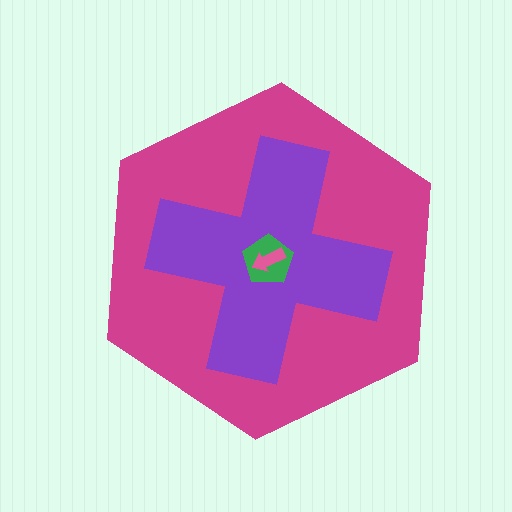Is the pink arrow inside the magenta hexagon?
Yes.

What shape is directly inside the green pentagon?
The pink arrow.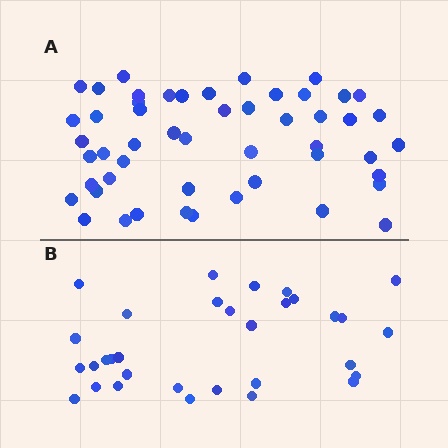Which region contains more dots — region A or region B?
Region A (the top region) has more dots.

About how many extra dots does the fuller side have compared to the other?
Region A has approximately 20 more dots than region B.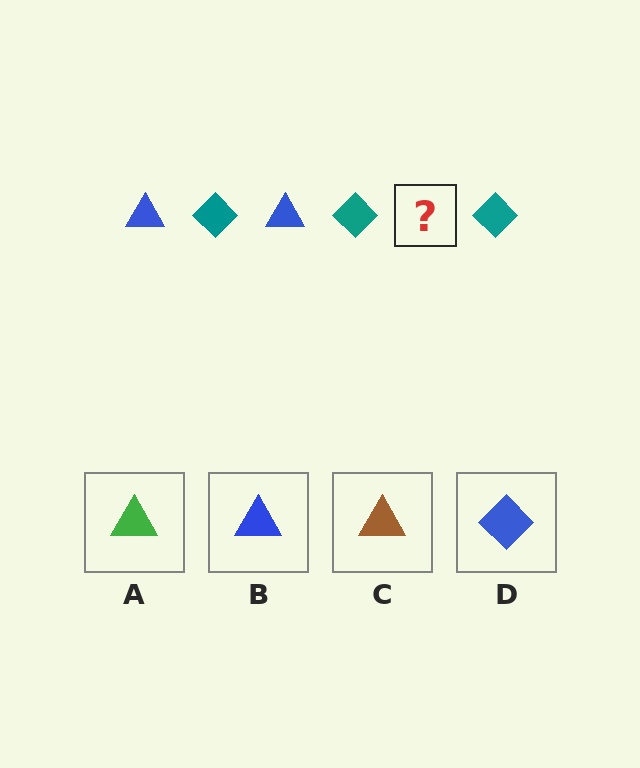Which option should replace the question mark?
Option B.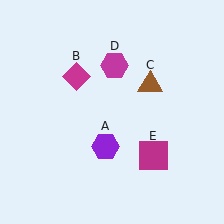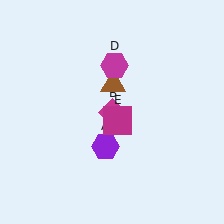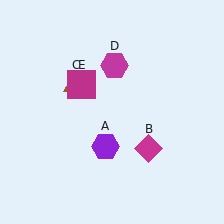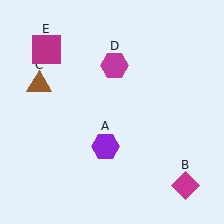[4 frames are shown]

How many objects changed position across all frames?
3 objects changed position: magenta diamond (object B), brown triangle (object C), magenta square (object E).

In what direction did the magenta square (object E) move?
The magenta square (object E) moved up and to the left.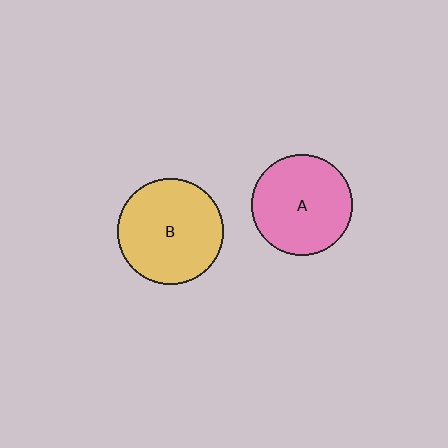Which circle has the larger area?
Circle B (yellow).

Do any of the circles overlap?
No, none of the circles overlap.